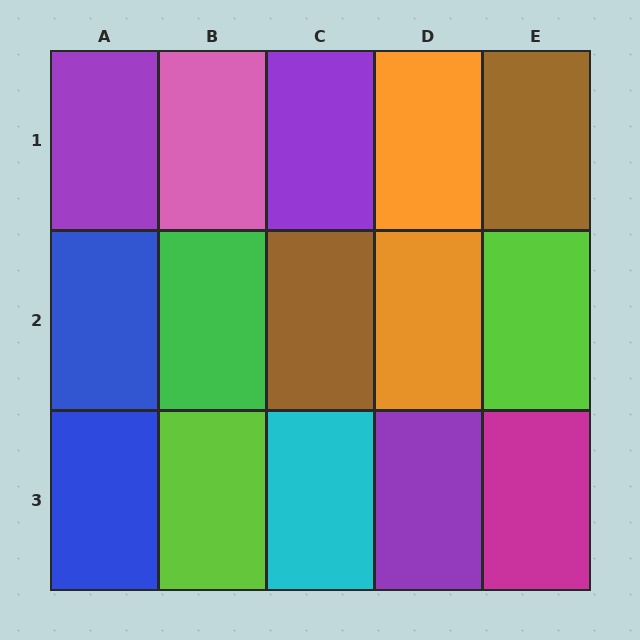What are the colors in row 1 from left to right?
Purple, pink, purple, orange, brown.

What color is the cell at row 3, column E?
Magenta.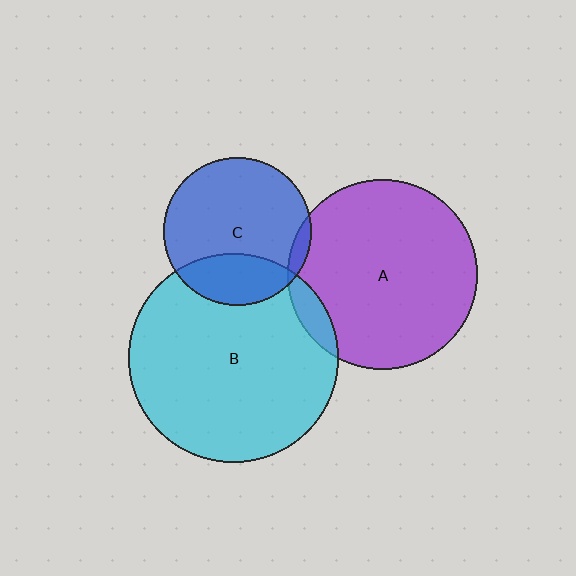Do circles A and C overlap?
Yes.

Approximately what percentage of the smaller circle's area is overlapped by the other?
Approximately 5%.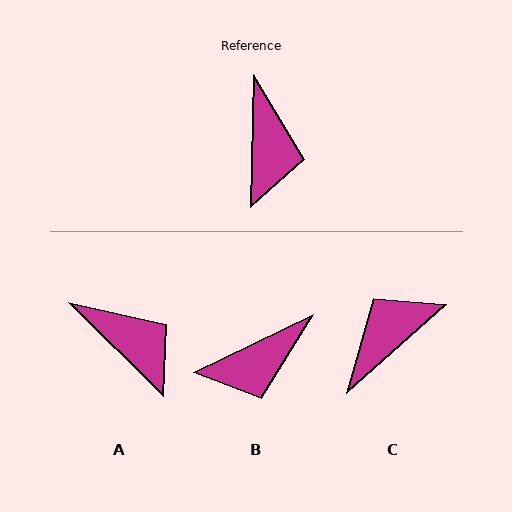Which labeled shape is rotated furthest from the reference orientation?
C, about 133 degrees away.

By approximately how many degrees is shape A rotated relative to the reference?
Approximately 47 degrees counter-clockwise.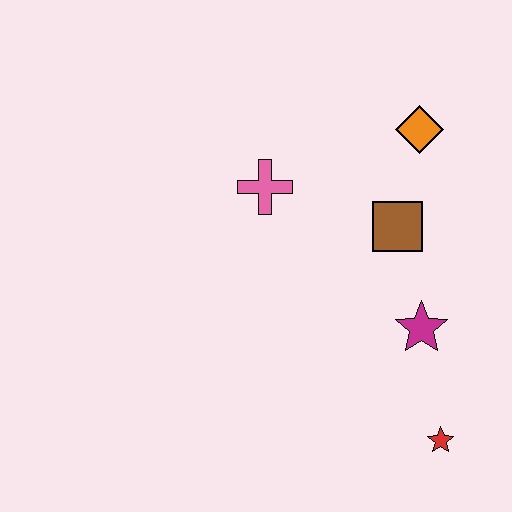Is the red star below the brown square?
Yes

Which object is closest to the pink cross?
The brown square is closest to the pink cross.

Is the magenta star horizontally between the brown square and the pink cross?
No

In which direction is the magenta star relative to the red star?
The magenta star is above the red star.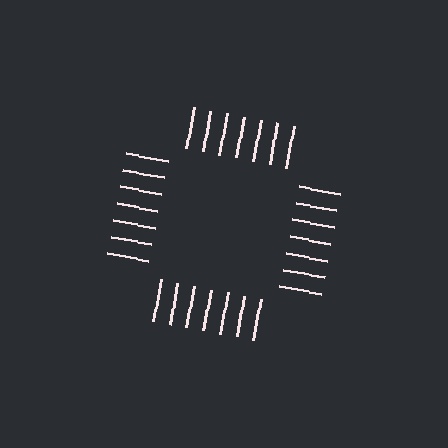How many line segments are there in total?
28 — 7 along each of the 4 edges.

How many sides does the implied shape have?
4 sides — the line-ends trace a square.